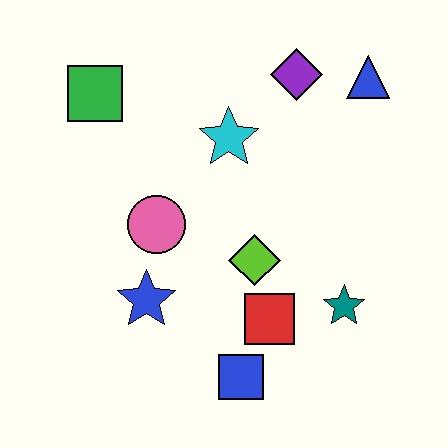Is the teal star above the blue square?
Yes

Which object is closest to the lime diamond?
The red square is closest to the lime diamond.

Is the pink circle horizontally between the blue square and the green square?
Yes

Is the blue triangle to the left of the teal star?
No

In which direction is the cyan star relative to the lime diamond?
The cyan star is above the lime diamond.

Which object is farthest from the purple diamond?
The blue square is farthest from the purple diamond.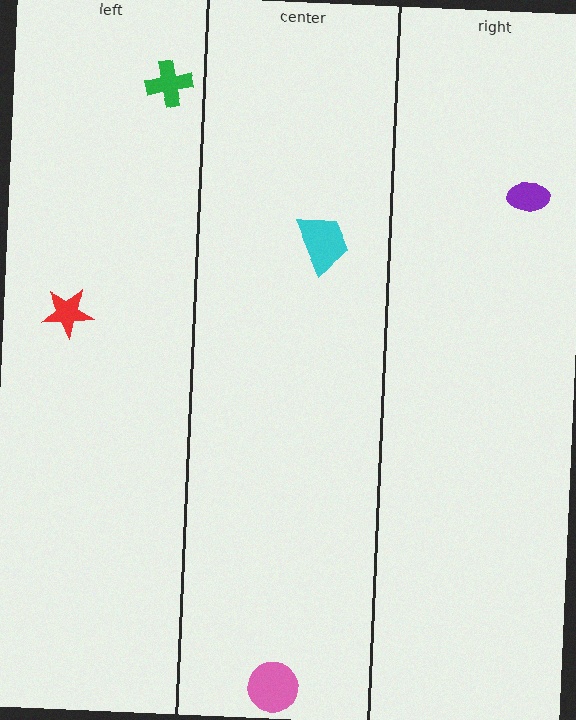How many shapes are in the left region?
2.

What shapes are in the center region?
The cyan trapezoid, the pink circle.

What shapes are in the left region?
The green cross, the red star.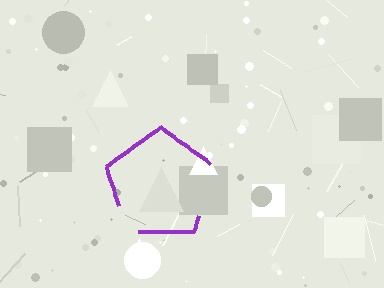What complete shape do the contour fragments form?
The contour fragments form a pentagon.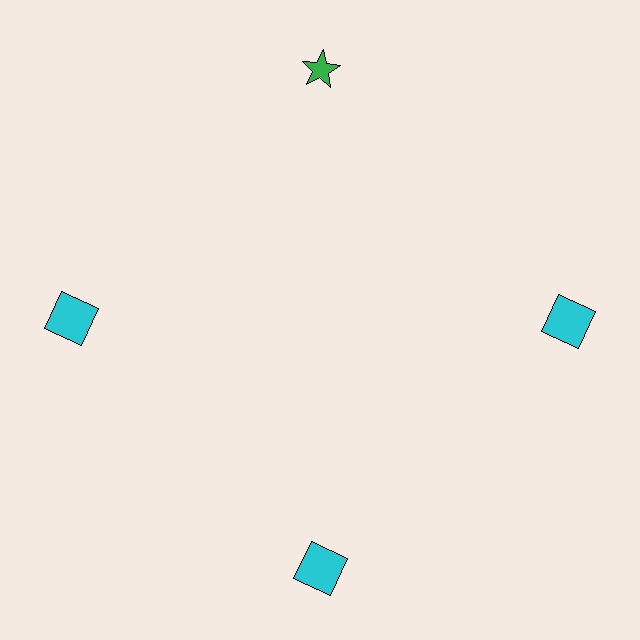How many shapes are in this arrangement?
There are 4 shapes arranged in a ring pattern.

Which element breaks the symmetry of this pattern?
The green star at roughly the 12 o'clock position breaks the symmetry. All other shapes are cyan squares.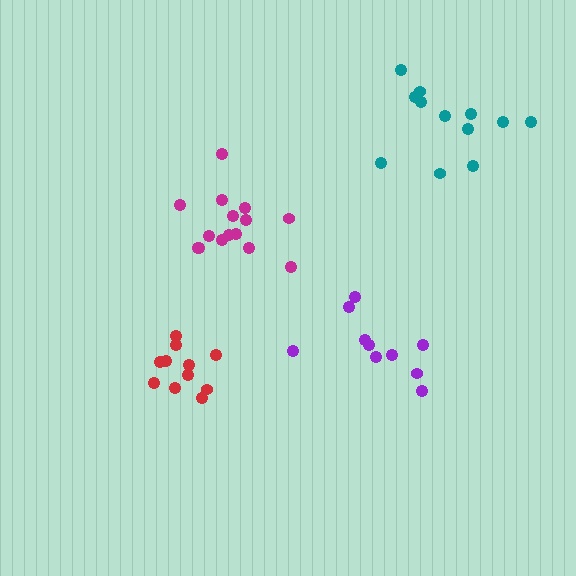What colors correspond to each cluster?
The clusters are colored: purple, teal, magenta, red.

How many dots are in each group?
Group 1: 10 dots, Group 2: 12 dots, Group 3: 15 dots, Group 4: 11 dots (48 total).